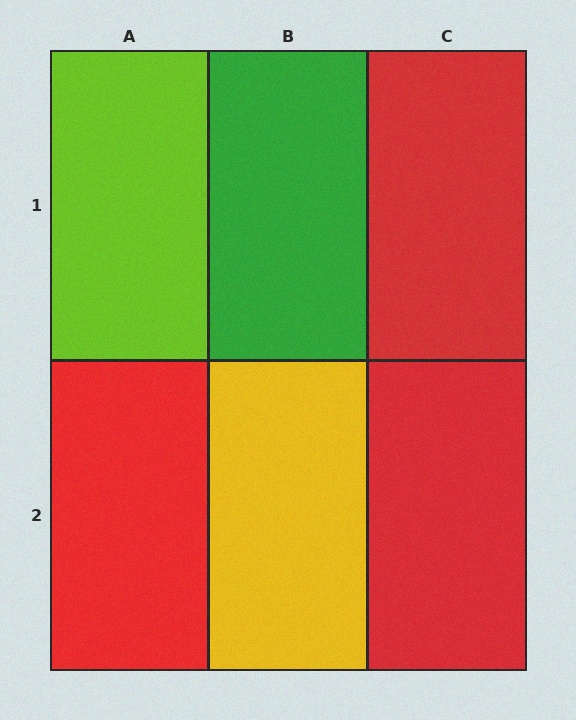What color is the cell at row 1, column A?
Lime.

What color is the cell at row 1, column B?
Green.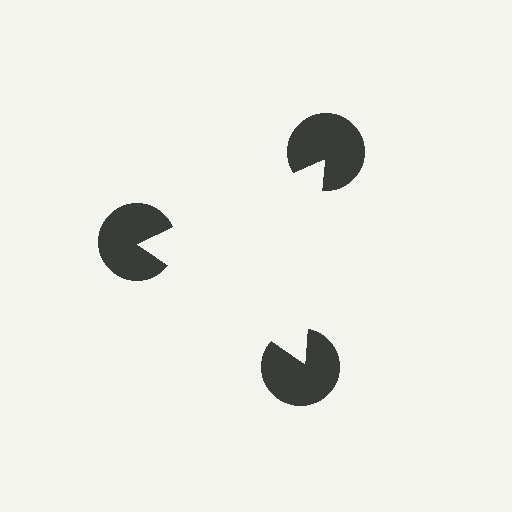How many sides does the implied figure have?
3 sides.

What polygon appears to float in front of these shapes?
An illusory triangle — its edges are inferred from the aligned wedge cuts in the pac-man discs, not physically drawn.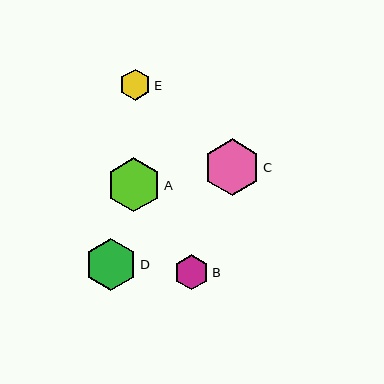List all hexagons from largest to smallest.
From largest to smallest: C, A, D, B, E.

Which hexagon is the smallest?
Hexagon E is the smallest with a size of approximately 32 pixels.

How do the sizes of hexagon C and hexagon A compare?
Hexagon C and hexagon A are approximately the same size.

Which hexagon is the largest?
Hexagon C is the largest with a size of approximately 57 pixels.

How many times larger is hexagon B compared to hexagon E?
Hexagon B is approximately 1.1 times the size of hexagon E.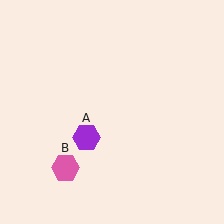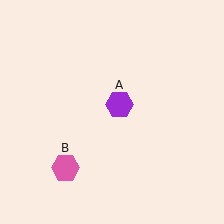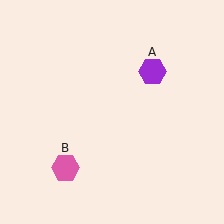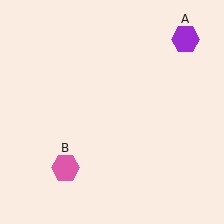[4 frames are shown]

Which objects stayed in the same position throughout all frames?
Pink hexagon (object B) remained stationary.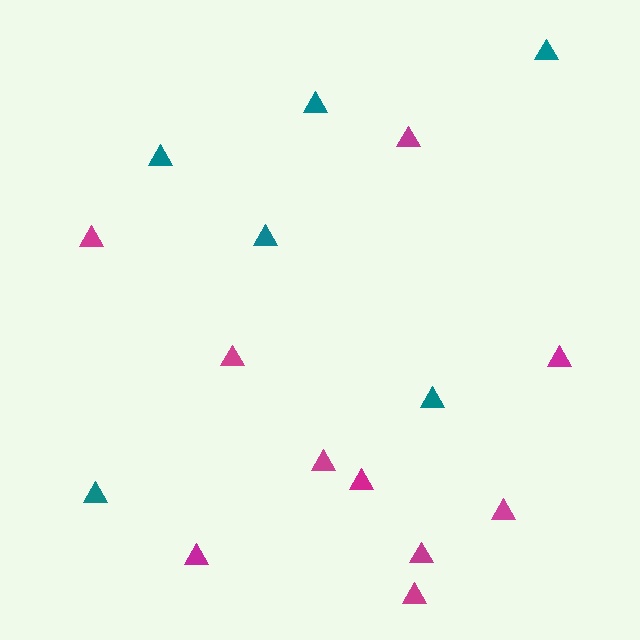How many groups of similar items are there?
There are 2 groups: one group of magenta triangles (10) and one group of teal triangles (6).